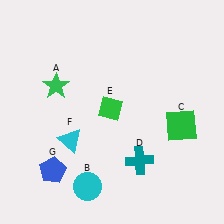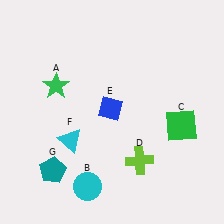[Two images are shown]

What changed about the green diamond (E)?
In Image 1, E is green. In Image 2, it changed to blue.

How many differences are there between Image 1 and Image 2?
There are 3 differences between the two images.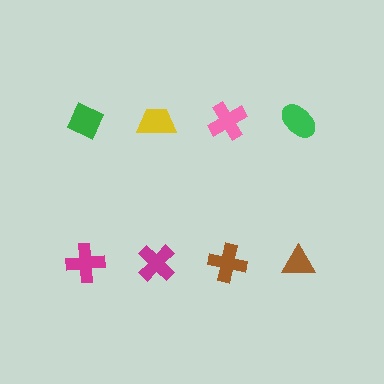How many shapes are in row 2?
4 shapes.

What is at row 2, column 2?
A magenta cross.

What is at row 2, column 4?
A brown triangle.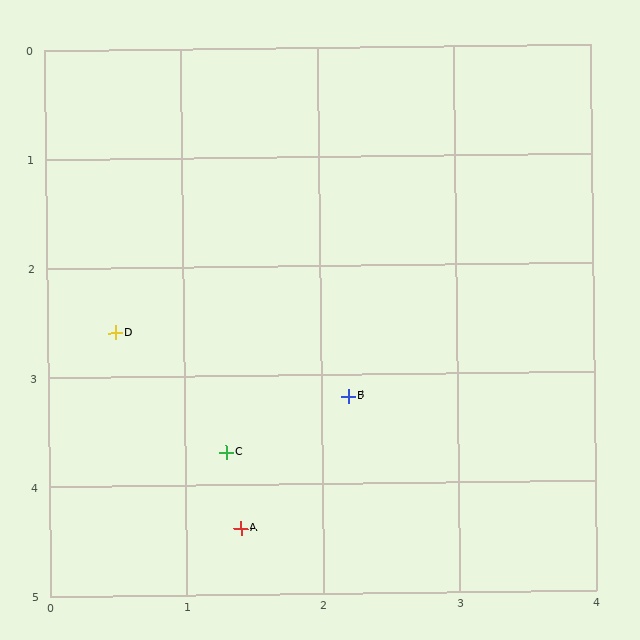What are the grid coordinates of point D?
Point D is at approximately (0.5, 2.6).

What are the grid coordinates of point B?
Point B is at approximately (2.2, 3.2).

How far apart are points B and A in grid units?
Points B and A are about 1.4 grid units apart.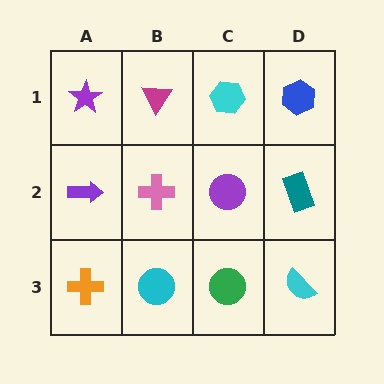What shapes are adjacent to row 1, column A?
A purple arrow (row 2, column A), a magenta triangle (row 1, column B).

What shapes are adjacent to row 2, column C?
A cyan hexagon (row 1, column C), a green circle (row 3, column C), a pink cross (row 2, column B), a teal rectangle (row 2, column D).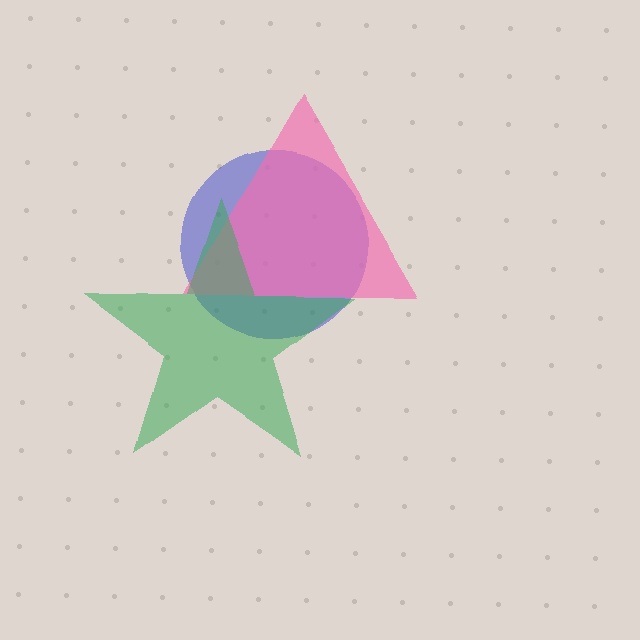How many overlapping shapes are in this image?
There are 3 overlapping shapes in the image.